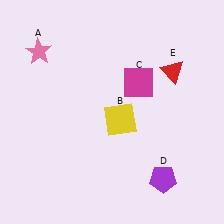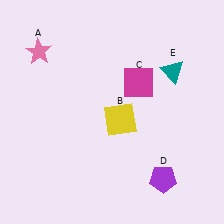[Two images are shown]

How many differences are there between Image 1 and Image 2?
There is 1 difference between the two images.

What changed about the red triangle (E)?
In Image 1, E is red. In Image 2, it changed to teal.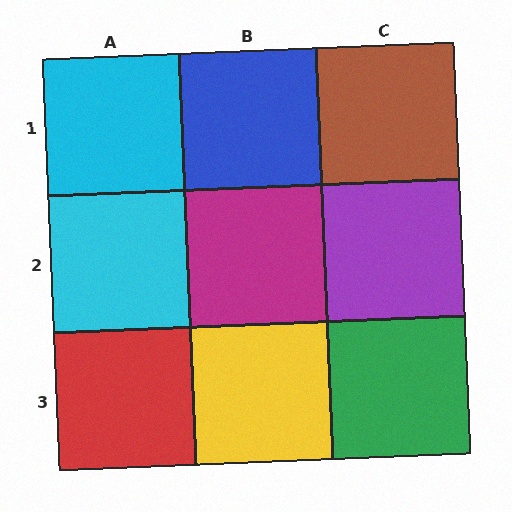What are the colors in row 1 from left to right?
Cyan, blue, brown.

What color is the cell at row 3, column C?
Green.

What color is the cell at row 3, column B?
Yellow.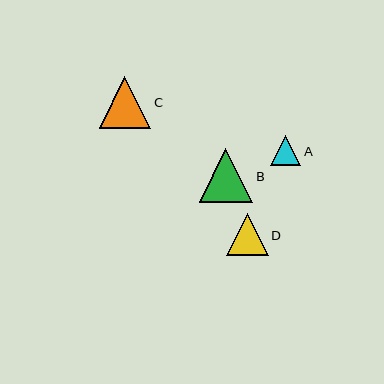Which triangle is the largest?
Triangle B is the largest with a size of approximately 53 pixels.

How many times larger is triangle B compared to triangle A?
Triangle B is approximately 1.8 times the size of triangle A.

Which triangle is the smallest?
Triangle A is the smallest with a size of approximately 30 pixels.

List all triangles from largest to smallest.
From largest to smallest: B, C, D, A.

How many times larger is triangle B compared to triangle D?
Triangle B is approximately 1.3 times the size of triangle D.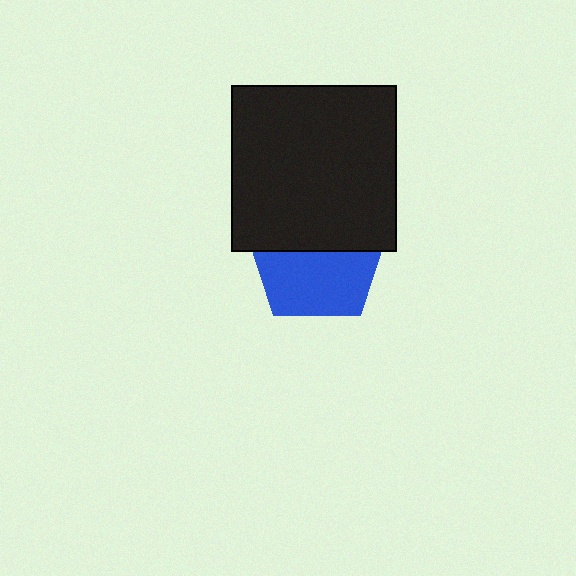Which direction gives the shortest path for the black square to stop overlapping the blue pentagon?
Moving up gives the shortest separation.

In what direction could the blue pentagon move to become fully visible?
The blue pentagon could move down. That would shift it out from behind the black square entirely.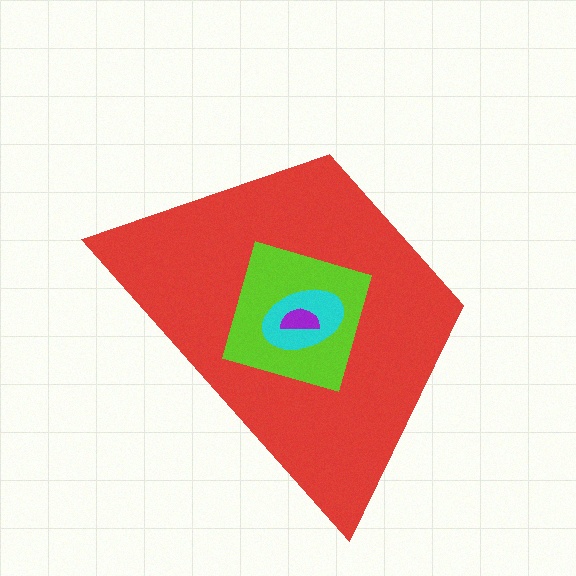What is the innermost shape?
The purple semicircle.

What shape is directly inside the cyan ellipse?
The purple semicircle.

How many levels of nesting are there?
4.